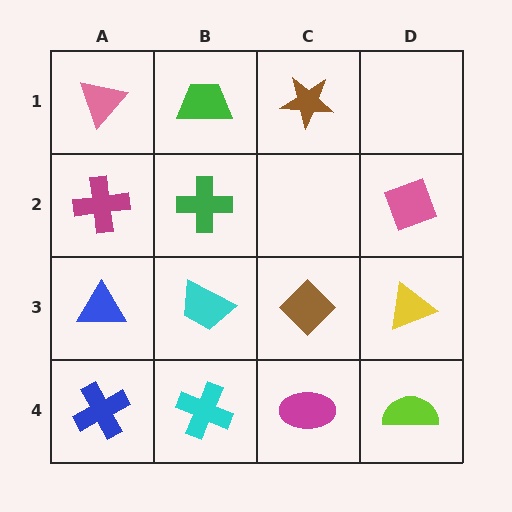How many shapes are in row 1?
3 shapes.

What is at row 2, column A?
A magenta cross.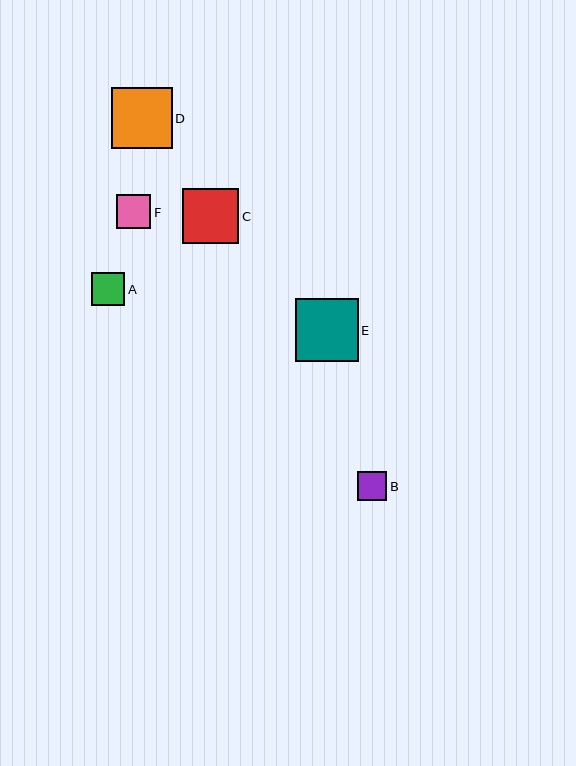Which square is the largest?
Square E is the largest with a size of approximately 63 pixels.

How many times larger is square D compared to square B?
Square D is approximately 2.1 times the size of square B.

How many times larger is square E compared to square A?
Square E is approximately 1.9 times the size of square A.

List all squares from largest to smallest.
From largest to smallest: E, D, C, F, A, B.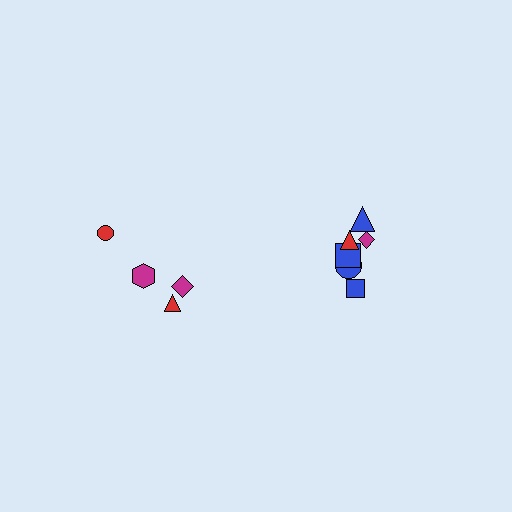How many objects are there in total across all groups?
There are 10 objects.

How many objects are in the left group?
There are 4 objects.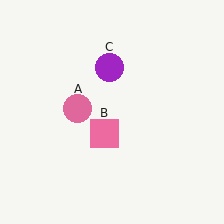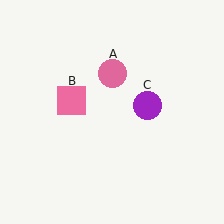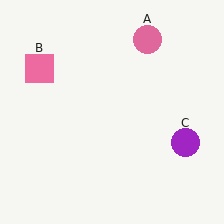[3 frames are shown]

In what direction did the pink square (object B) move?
The pink square (object B) moved up and to the left.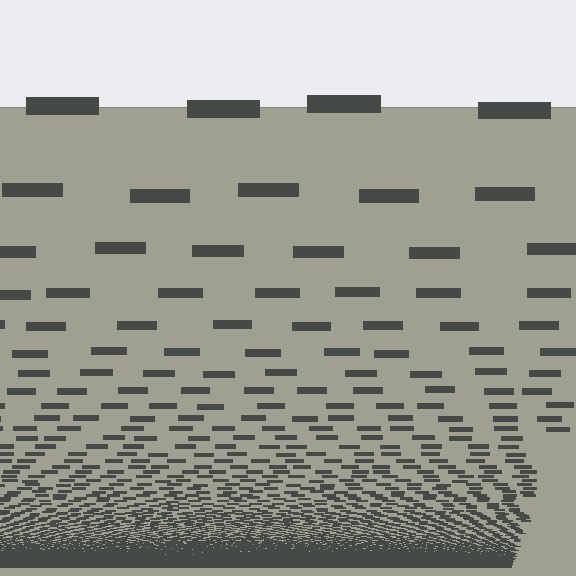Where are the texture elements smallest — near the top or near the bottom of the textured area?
Near the bottom.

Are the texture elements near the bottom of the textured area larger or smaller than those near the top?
Smaller. The gradient is inverted — elements near the bottom are smaller and denser.